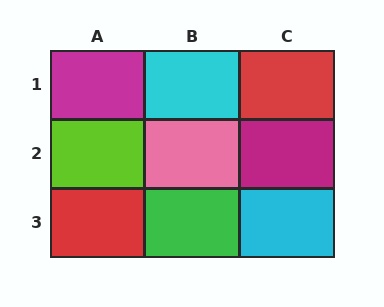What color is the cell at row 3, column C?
Cyan.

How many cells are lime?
1 cell is lime.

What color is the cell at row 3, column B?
Green.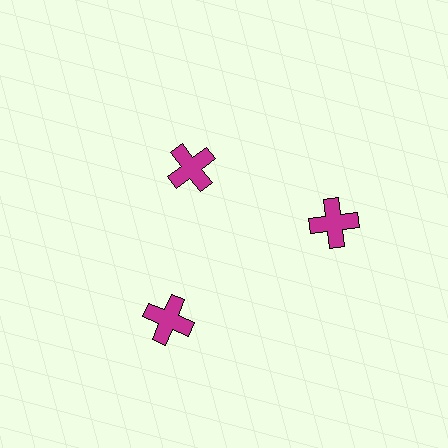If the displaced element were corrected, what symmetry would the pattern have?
It would have 3-fold rotational symmetry — the pattern would map onto itself every 120 degrees.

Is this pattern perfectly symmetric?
No. The 3 magenta crosses are arranged in a ring, but one element near the 11 o'clock position is pulled inward toward the center, breaking the 3-fold rotational symmetry.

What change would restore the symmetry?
The symmetry would be restored by moving it outward, back onto the ring so that all 3 crosses sit at equal angles and equal distance from the center.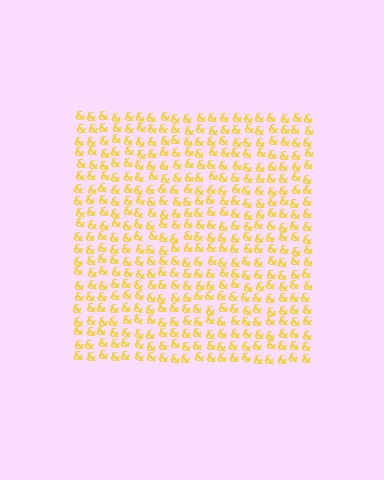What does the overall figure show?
The overall figure shows a square.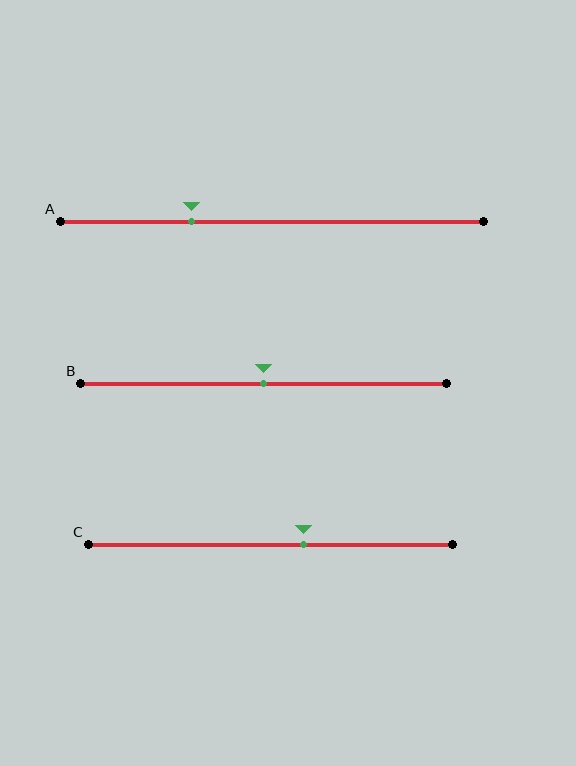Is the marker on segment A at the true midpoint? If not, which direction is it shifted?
No, the marker on segment A is shifted to the left by about 19% of the segment length.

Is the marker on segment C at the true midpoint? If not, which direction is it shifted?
No, the marker on segment C is shifted to the right by about 9% of the segment length.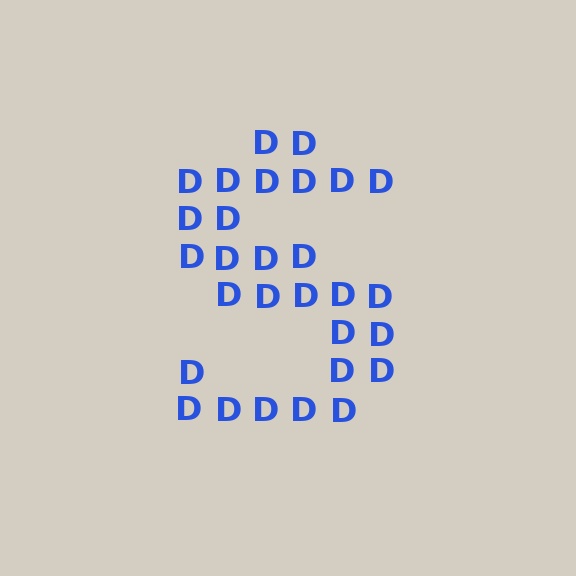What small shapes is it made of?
It is made of small letter D's.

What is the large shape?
The large shape is the letter S.